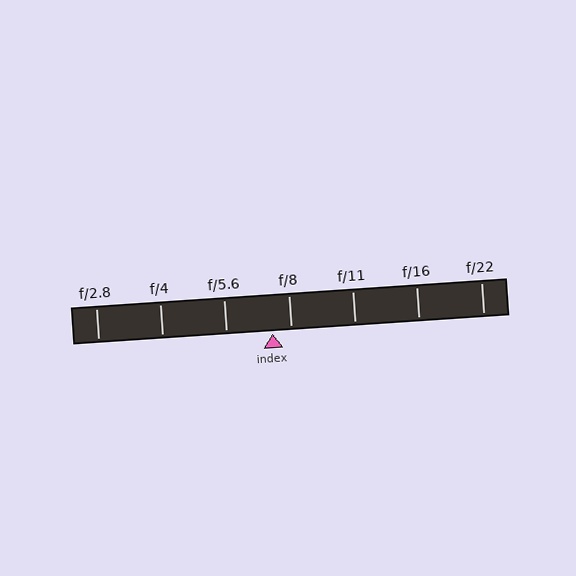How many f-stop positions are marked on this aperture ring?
There are 7 f-stop positions marked.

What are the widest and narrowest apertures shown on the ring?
The widest aperture shown is f/2.8 and the narrowest is f/22.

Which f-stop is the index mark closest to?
The index mark is closest to f/8.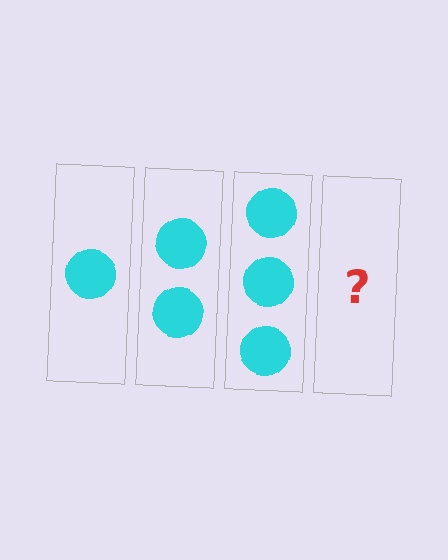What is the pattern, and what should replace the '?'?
The pattern is that each step adds one more circle. The '?' should be 4 circles.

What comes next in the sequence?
The next element should be 4 circles.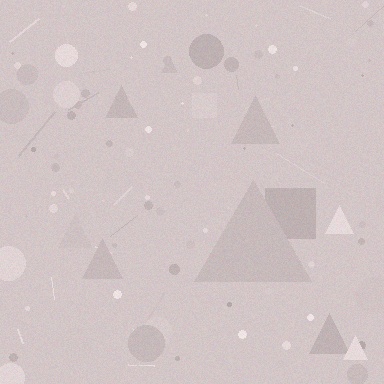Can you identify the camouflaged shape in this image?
The camouflaged shape is a triangle.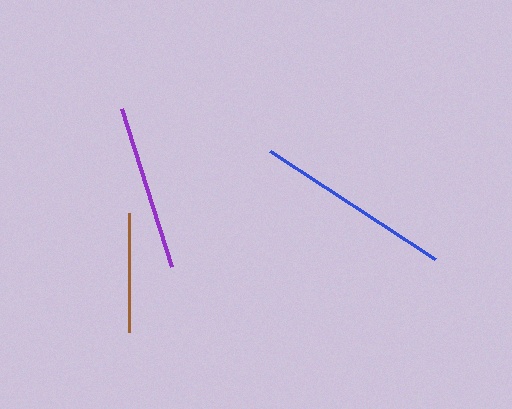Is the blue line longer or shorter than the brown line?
The blue line is longer than the brown line.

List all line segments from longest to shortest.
From longest to shortest: blue, purple, brown.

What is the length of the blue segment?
The blue segment is approximately 197 pixels long.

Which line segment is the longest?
The blue line is the longest at approximately 197 pixels.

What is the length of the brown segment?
The brown segment is approximately 119 pixels long.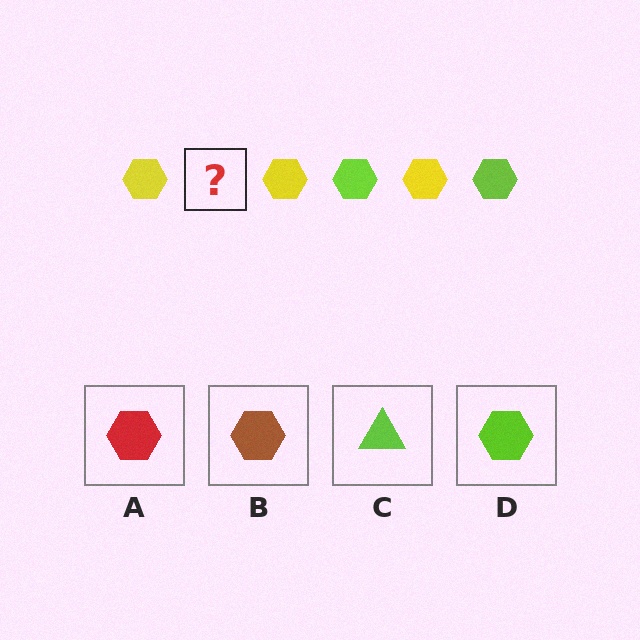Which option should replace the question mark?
Option D.